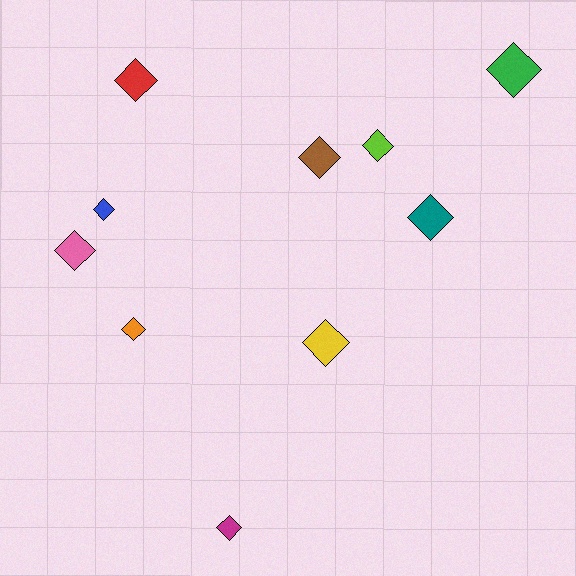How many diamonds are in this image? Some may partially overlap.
There are 10 diamonds.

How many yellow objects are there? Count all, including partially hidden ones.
There is 1 yellow object.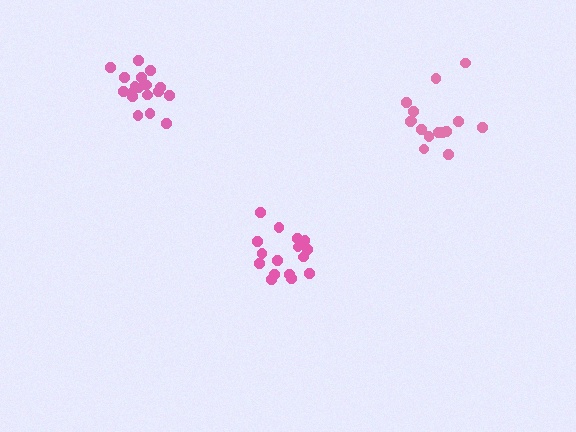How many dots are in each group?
Group 1: 16 dots, Group 2: 15 dots, Group 3: 18 dots (49 total).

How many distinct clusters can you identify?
There are 3 distinct clusters.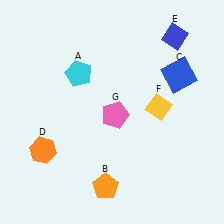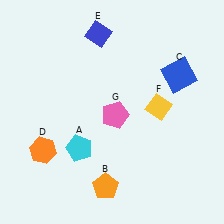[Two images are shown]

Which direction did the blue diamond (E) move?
The blue diamond (E) moved left.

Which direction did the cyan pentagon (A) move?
The cyan pentagon (A) moved down.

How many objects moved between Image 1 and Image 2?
2 objects moved between the two images.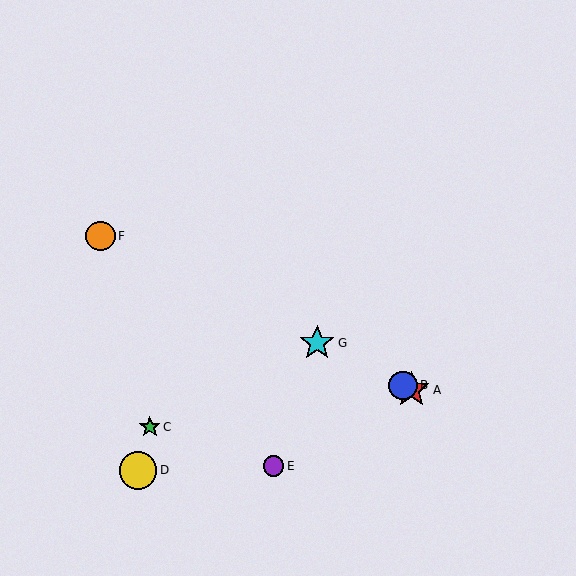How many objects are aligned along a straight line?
4 objects (A, B, F, G) are aligned along a straight line.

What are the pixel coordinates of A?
Object A is at (411, 390).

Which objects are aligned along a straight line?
Objects A, B, F, G are aligned along a straight line.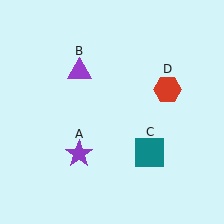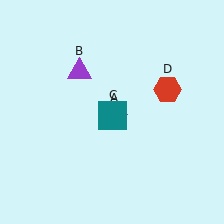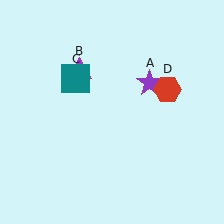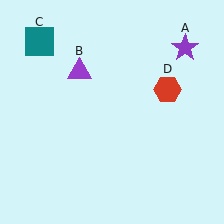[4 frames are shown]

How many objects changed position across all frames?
2 objects changed position: purple star (object A), teal square (object C).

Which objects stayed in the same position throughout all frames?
Purple triangle (object B) and red hexagon (object D) remained stationary.